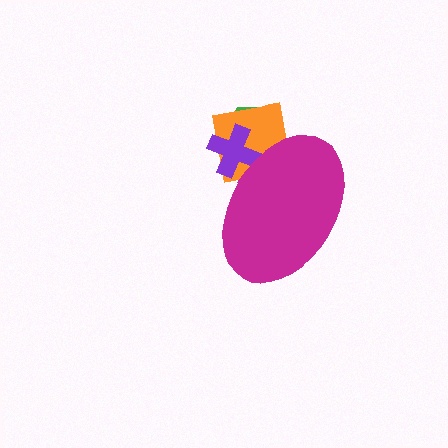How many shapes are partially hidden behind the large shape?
3 shapes are partially hidden.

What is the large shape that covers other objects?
A magenta ellipse.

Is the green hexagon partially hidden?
Yes, the green hexagon is partially hidden behind the magenta ellipse.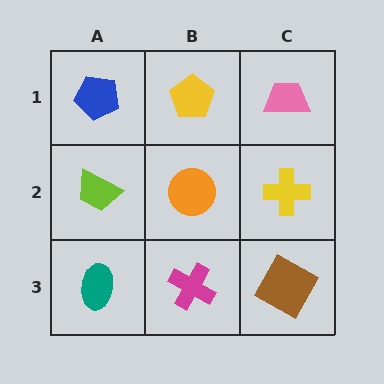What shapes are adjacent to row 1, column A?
A lime trapezoid (row 2, column A), a yellow pentagon (row 1, column B).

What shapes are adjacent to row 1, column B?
An orange circle (row 2, column B), a blue pentagon (row 1, column A), a pink trapezoid (row 1, column C).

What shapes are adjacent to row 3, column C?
A yellow cross (row 2, column C), a magenta cross (row 3, column B).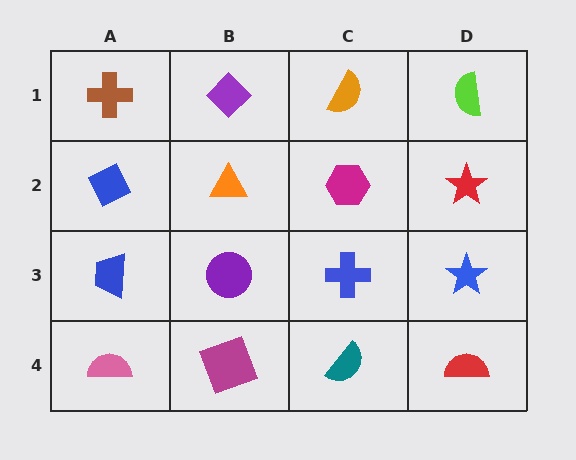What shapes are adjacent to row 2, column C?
An orange semicircle (row 1, column C), a blue cross (row 3, column C), an orange triangle (row 2, column B), a red star (row 2, column D).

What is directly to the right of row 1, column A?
A purple diamond.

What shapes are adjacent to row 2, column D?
A lime semicircle (row 1, column D), a blue star (row 3, column D), a magenta hexagon (row 2, column C).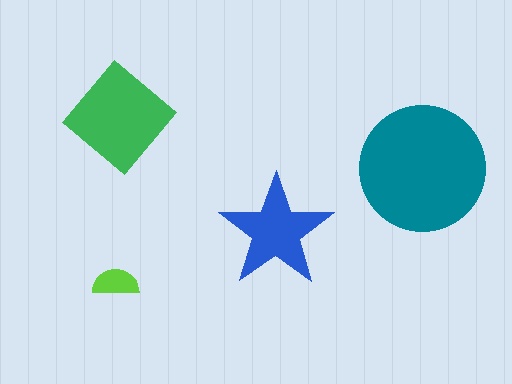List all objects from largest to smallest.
The teal circle, the green diamond, the blue star, the lime semicircle.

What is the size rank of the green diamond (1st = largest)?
2nd.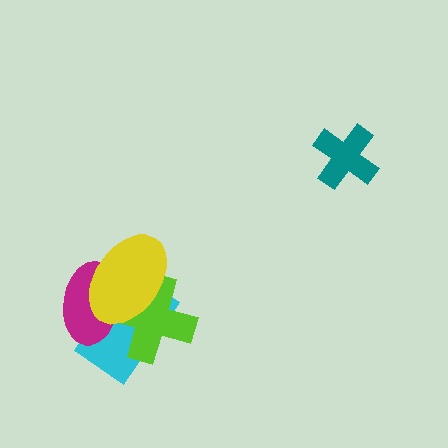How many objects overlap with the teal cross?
0 objects overlap with the teal cross.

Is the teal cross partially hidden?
No, no other shape covers it.